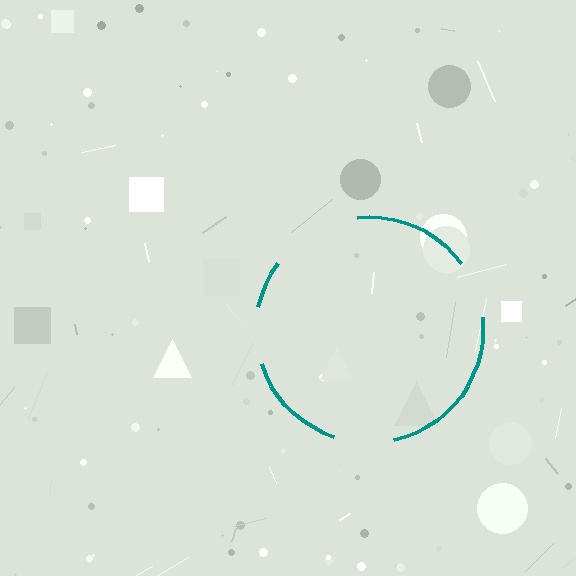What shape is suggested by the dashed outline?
The dashed outline suggests a circle.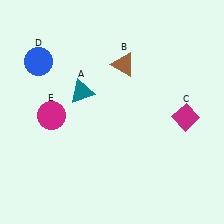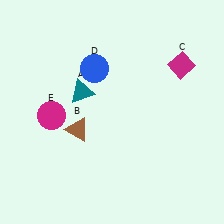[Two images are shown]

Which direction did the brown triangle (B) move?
The brown triangle (B) moved down.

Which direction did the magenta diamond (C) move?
The magenta diamond (C) moved up.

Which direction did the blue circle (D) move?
The blue circle (D) moved right.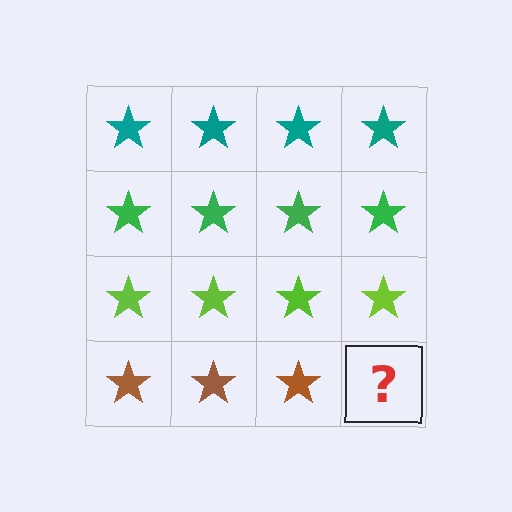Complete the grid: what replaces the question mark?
The question mark should be replaced with a brown star.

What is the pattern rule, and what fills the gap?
The rule is that each row has a consistent color. The gap should be filled with a brown star.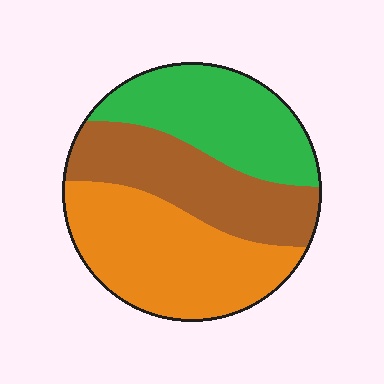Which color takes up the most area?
Orange, at roughly 40%.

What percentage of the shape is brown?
Brown takes up between a quarter and a half of the shape.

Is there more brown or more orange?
Orange.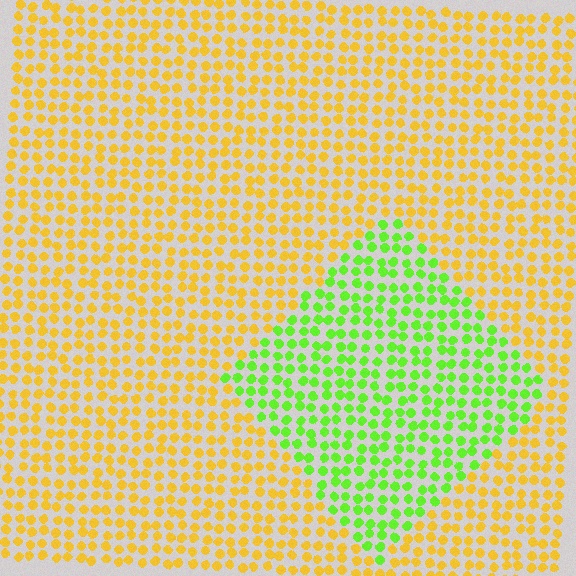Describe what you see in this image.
The image is filled with small yellow elements in a uniform arrangement. A diamond-shaped region is visible where the elements are tinted to a slightly different hue, forming a subtle color boundary.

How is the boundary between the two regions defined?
The boundary is defined purely by a slight shift in hue (about 59 degrees). Spacing, size, and orientation are identical on both sides.